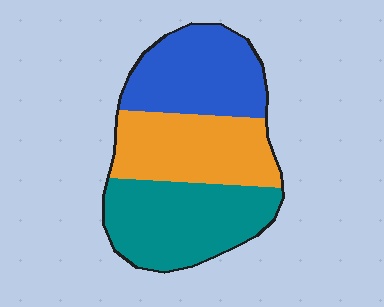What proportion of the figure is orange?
Orange takes up about one third (1/3) of the figure.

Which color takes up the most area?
Teal, at roughly 35%.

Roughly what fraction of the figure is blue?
Blue covers 31% of the figure.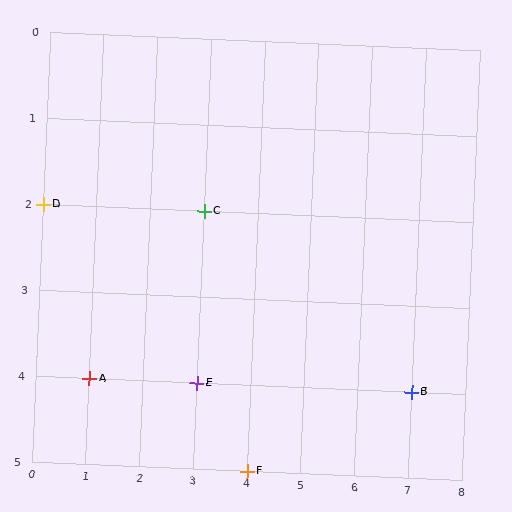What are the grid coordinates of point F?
Point F is at grid coordinates (4, 5).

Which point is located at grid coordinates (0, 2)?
Point D is at (0, 2).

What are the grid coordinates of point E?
Point E is at grid coordinates (3, 4).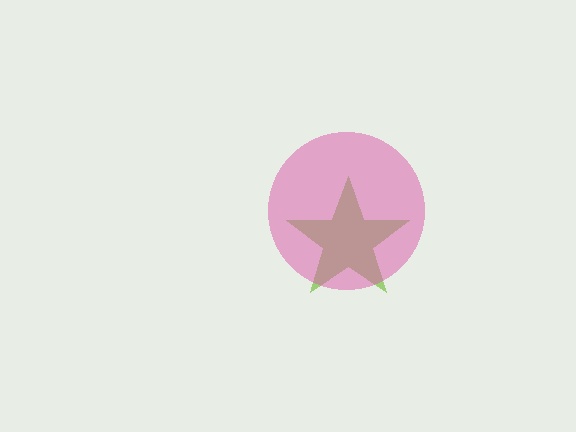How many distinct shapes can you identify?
There are 2 distinct shapes: a lime star, a pink circle.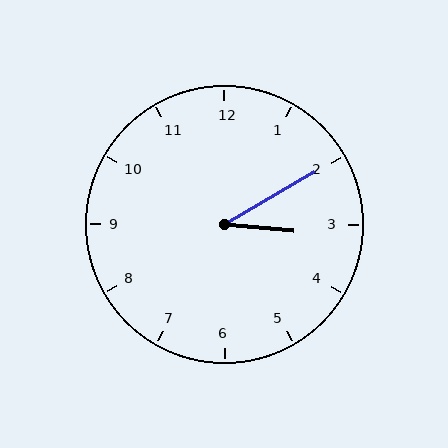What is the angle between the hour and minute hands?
Approximately 35 degrees.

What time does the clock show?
3:10.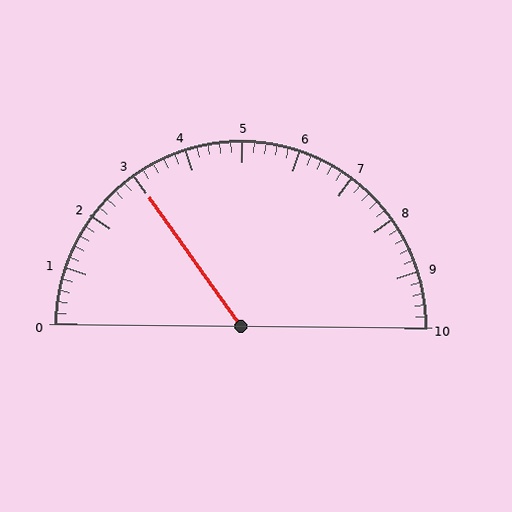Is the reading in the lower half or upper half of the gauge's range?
The reading is in the lower half of the range (0 to 10).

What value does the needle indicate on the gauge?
The needle indicates approximately 3.0.